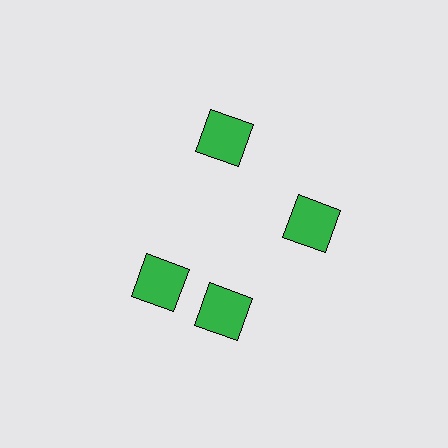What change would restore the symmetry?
The symmetry would be restored by rotating it back into even spacing with its neighbors so that all 4 squares sit at equal angles and equal distance from the center.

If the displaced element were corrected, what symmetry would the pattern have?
It would have 4-fold rotational symmetry — the pattern would map onto itself every 90 degrees.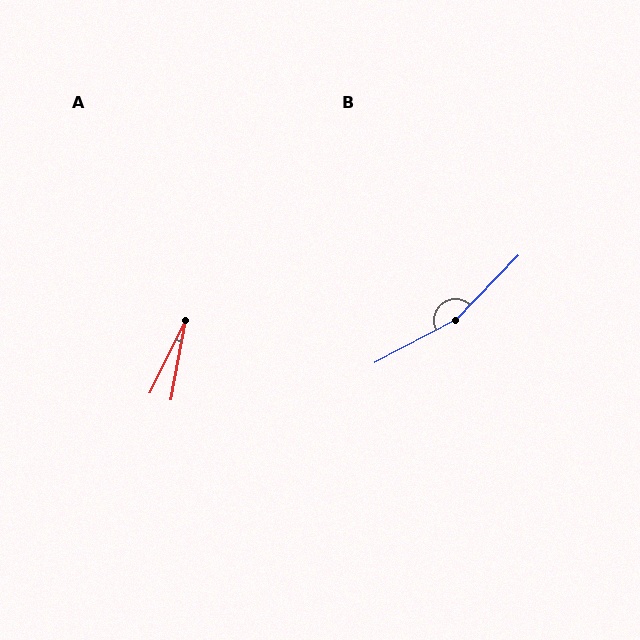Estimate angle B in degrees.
Approximately 162 degrees.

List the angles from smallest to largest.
A (16°), B (162°).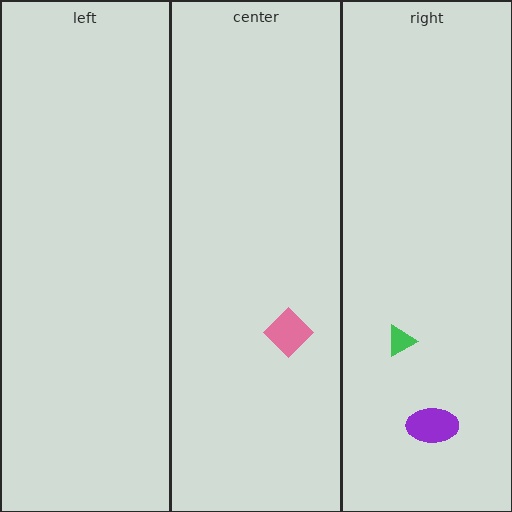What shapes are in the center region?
The pink diamond.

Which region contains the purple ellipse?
The right region.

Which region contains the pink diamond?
The center region.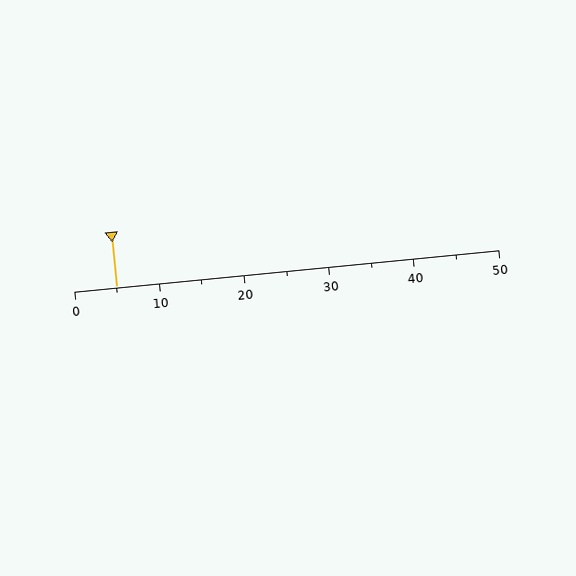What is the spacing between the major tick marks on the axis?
The major ticks are spaced 10 apart.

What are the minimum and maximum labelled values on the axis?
The axis runs from 0 to 50.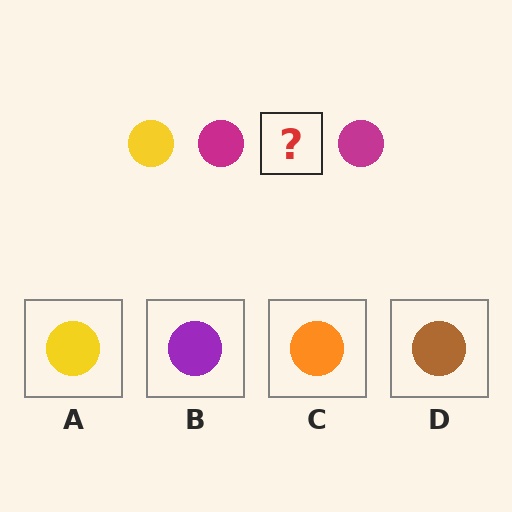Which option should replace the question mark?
Option A.